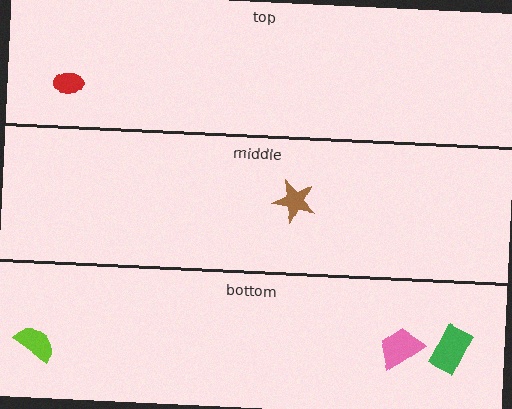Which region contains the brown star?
The middle region.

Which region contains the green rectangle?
The bottom region.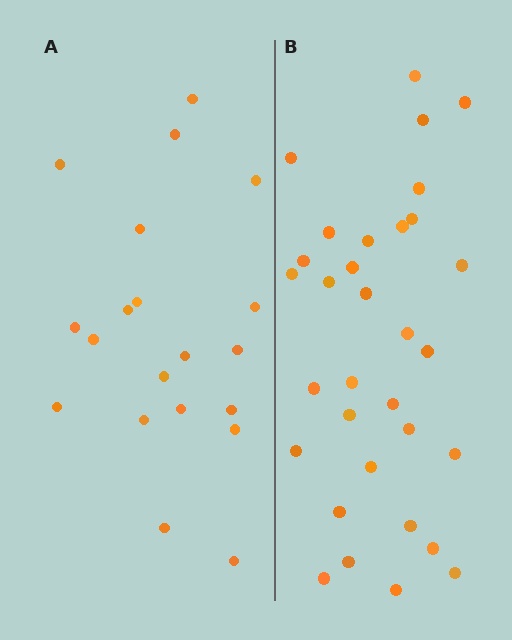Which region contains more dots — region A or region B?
Region B (the right region) has more dots.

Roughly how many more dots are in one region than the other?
Region B has roughly 12 or so more dots than region A.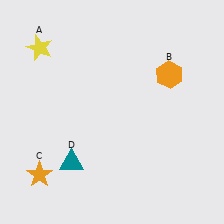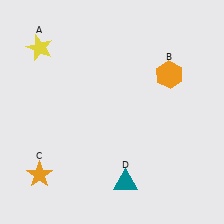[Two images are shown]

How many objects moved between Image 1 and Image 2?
1 object moved between the two images.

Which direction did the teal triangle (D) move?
The teal triangle (D) moved right.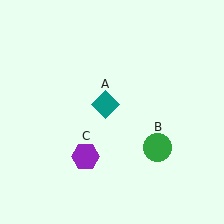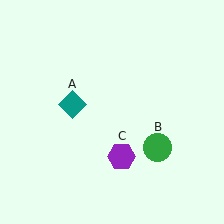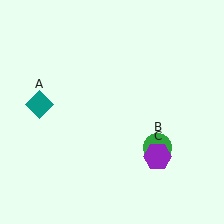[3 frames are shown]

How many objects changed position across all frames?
2 objects changed position: teal diamond (object A), purple hexagon (object C).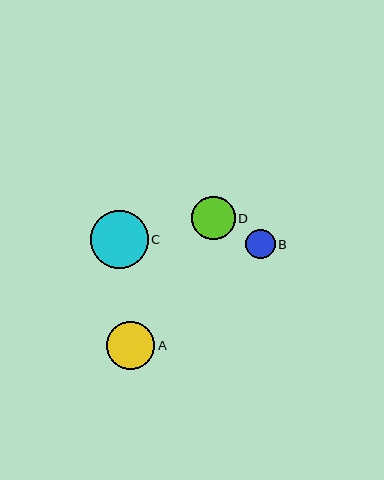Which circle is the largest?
Circle C is the largest with a size of approximately 58 pixels.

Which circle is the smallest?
Circle B is the smallest with a size of approximately 30 pixels.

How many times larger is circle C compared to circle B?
Circle C is approximately 1.9 times the size of circle B.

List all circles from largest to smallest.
From largest to smallest: C, A, D, B.